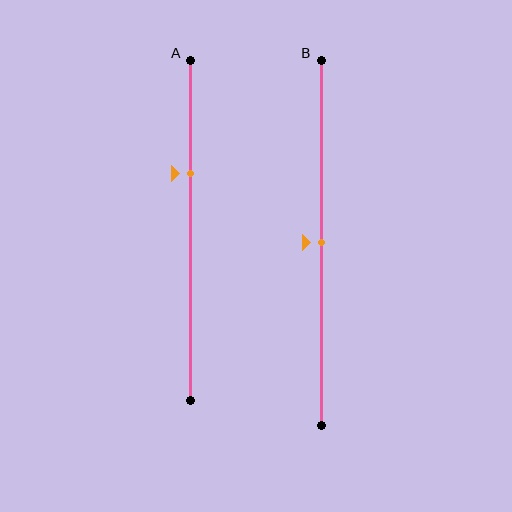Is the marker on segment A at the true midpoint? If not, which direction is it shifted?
No, the marker on segment A is shifted upward by about 17% of the segment length.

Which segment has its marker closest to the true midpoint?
Segment B has its marker closest to the true midpoint.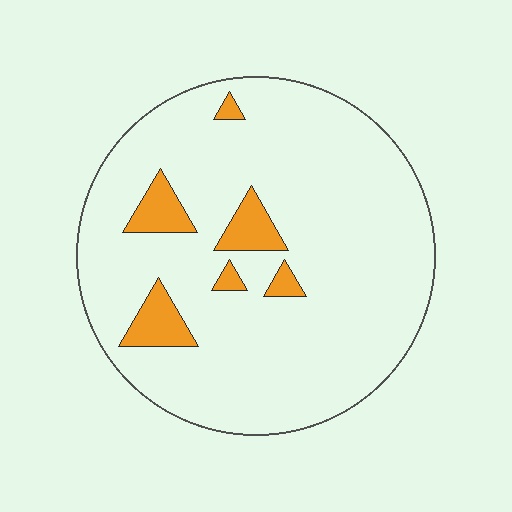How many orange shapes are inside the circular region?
6.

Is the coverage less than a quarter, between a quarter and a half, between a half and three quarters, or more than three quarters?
Less than a quarter.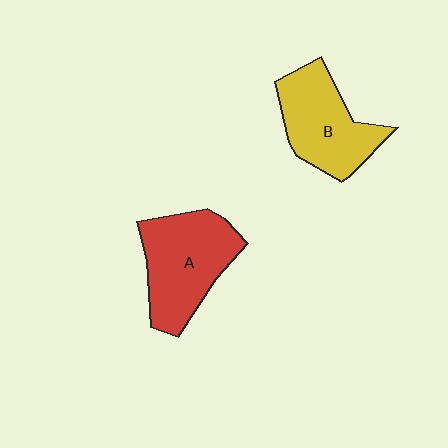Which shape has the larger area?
Shape A (red).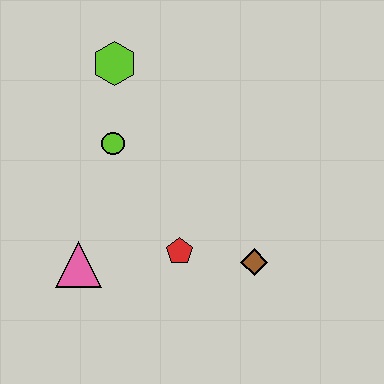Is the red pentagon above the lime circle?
No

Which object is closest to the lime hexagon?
The lime circle is closest to the lime hexagon.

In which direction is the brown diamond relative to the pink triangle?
The brown diamond is to the right of the pink triangle.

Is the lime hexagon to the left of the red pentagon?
Yes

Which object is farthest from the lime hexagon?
The brown diamond is farthest from the lime hexagon.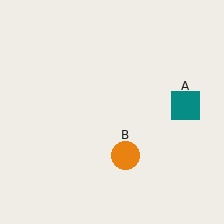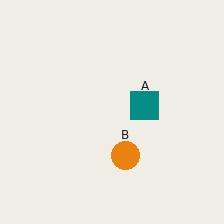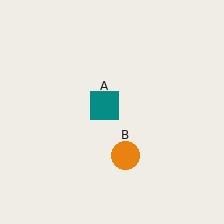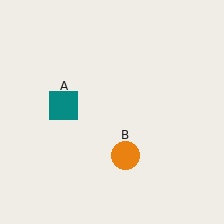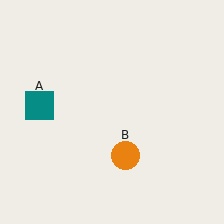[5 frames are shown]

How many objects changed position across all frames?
1 object changed position: teal square (object A).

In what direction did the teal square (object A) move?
The teal square (object A) moved left.